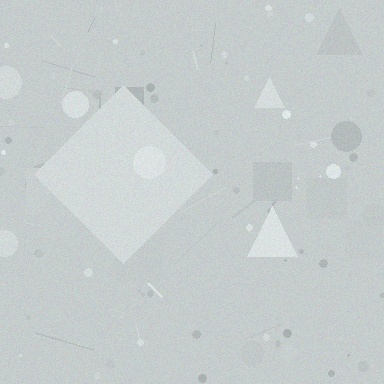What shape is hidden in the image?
A diamond is hidden in the image.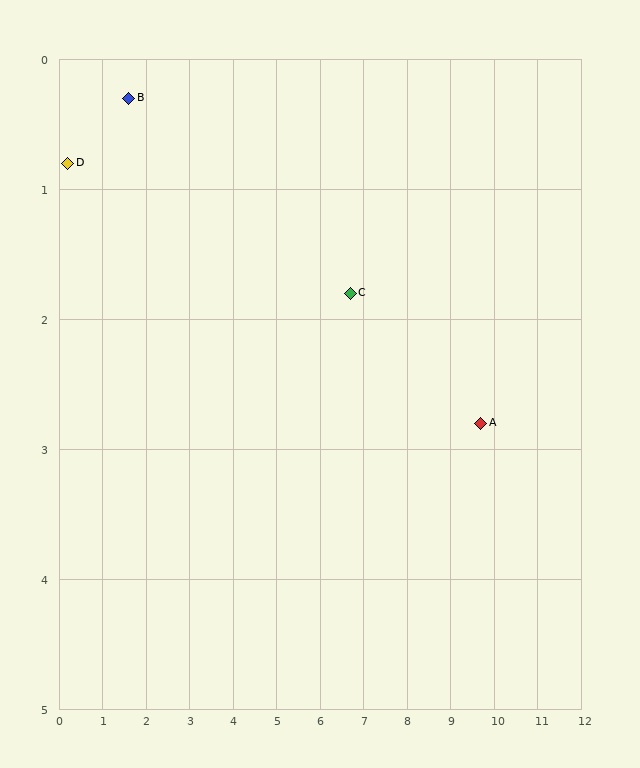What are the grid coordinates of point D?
Point D is at approximately (0.2, 0.8).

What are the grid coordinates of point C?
Point C is at approximately (6.7, 1.8).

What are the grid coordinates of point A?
Point A is at approximately (9.7, 2.8).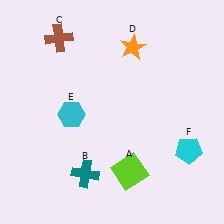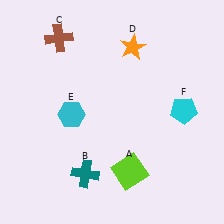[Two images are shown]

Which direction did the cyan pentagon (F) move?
The cyan pentagon (F) moved up.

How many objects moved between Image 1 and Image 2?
1 object moved between the two images.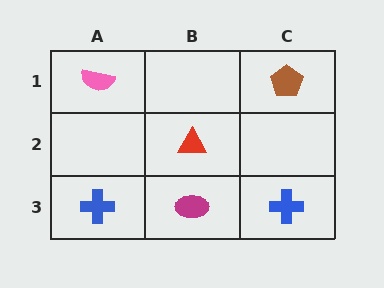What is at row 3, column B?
A magenta ellipse.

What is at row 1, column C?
A brown pentagon.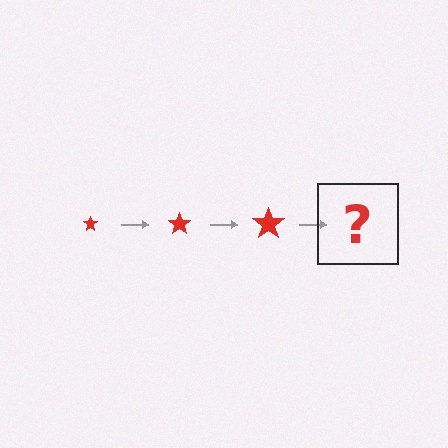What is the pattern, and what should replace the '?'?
The pattern is that the star gets progressively larger each step. The '?' should be a red star, larger than the previous one.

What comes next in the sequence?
The next element should be a red star, larger than the previous one.